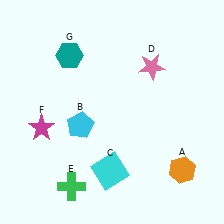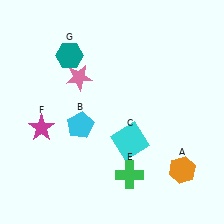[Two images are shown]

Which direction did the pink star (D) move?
The pink star (D) moved left.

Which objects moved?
The objects that moved are: the cyan square (C), the pink star (D), the green cross (E).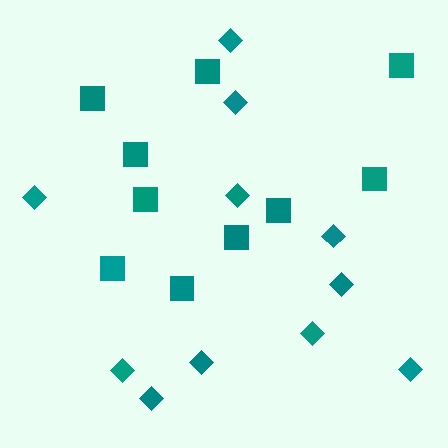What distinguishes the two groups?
There are 2 groups: one group of squares (10) and one group of diamonds (11).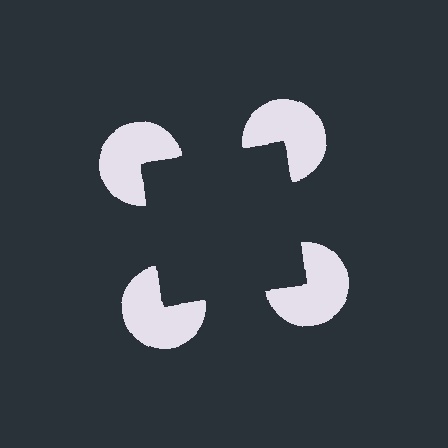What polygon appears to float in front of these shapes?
An illusory square — its edges are inferred from the aligned wedge cuts in the pac-man discs, not physically drawn.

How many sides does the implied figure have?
4 sides.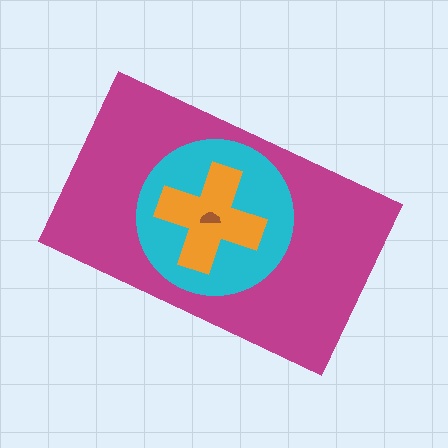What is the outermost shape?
The magenta rectangle.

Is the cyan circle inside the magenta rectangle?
Yes.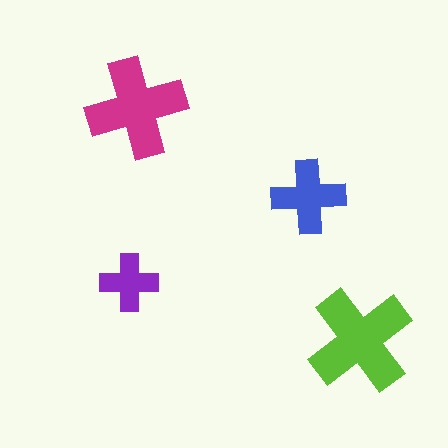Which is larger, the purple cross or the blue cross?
The blue one.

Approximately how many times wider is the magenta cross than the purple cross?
About 1.5 times wider.